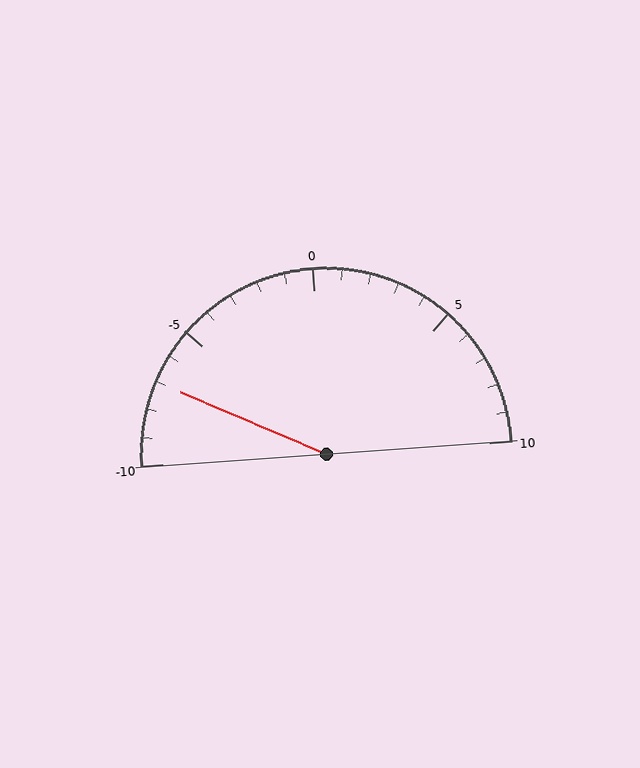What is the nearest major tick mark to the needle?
The nearest major tick mark is -5.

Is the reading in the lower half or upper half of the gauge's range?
The reading is in the lower half of the range (-10 to 10).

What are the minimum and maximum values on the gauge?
The gauge ranges from -10 to 10.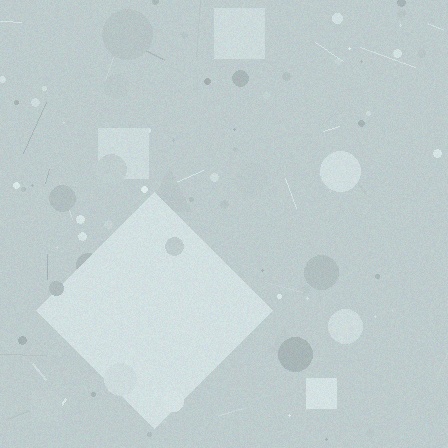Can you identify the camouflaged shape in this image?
The camouflaged shape is a diamond.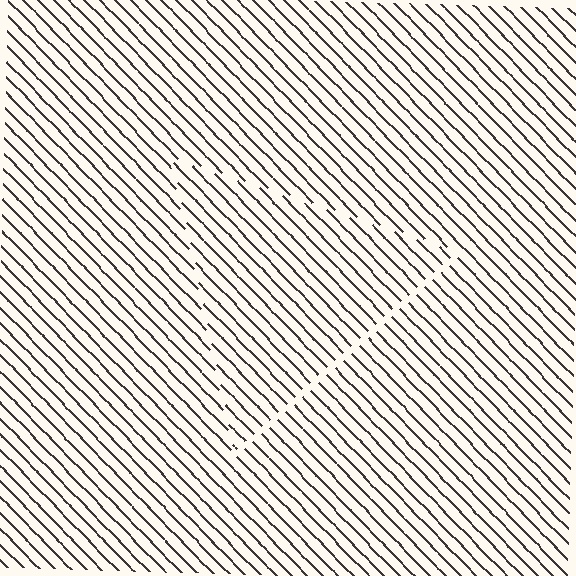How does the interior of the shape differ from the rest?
The interior of the shape contains the same grating, shifted by half a period — the contour is defined by the phase discontinuity where line-ends from the inner and outer gratings abut.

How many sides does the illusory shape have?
3 sides — the line-ends trace a triangle.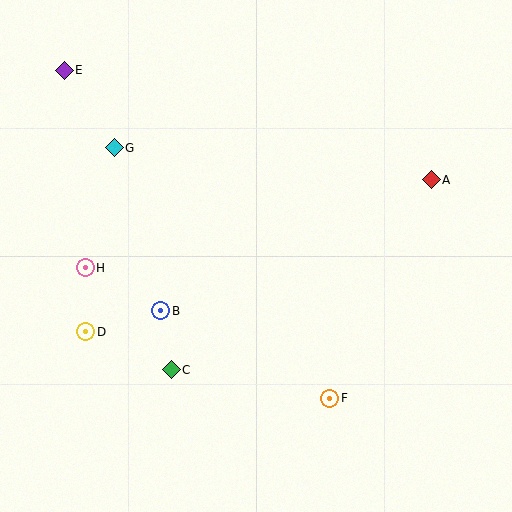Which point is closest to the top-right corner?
Point A is closest to the top-right corner.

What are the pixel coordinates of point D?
Point D is at (86, 332).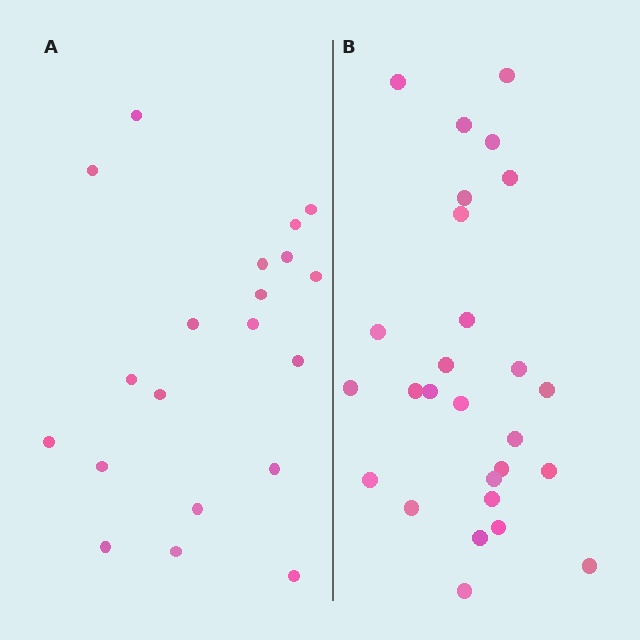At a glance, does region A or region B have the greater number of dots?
Region B (the right region) has more dots.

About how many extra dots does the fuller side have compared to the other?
Region B has roughly 8 or so more dots than region A.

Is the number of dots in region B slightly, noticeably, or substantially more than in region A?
Region B has noticeably more, but not dramatically so. The ratio is roughly 1.4 to 1.